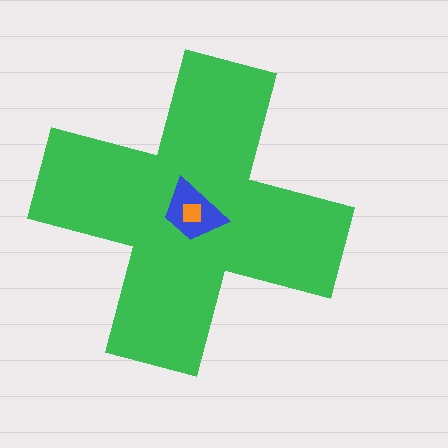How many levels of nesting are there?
3.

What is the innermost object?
The orange square.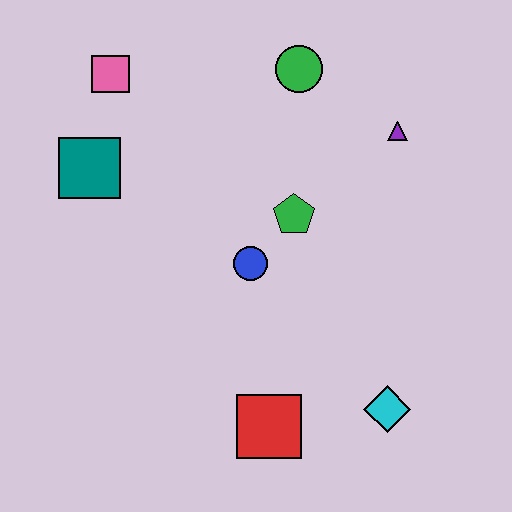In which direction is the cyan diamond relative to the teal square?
The cyan diamond is to the right of the teal square.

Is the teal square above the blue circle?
Yes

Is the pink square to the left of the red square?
Yes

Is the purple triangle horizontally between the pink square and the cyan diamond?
No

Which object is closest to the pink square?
The teal square is closest to the pink square.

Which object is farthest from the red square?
The pink square is farthest from the red square.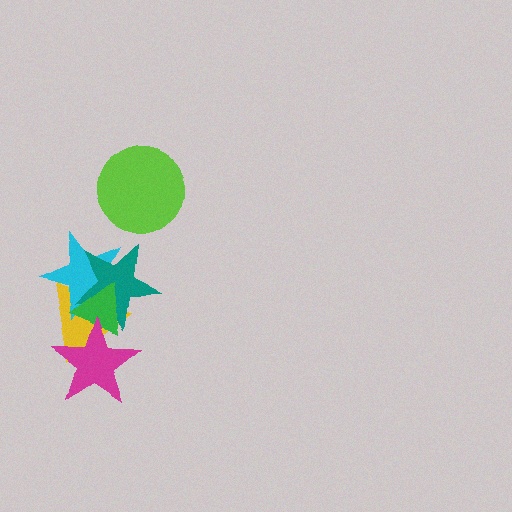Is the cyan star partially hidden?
Yes, it is partially covered by another shape.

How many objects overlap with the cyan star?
3 objects overlap with the cyan star.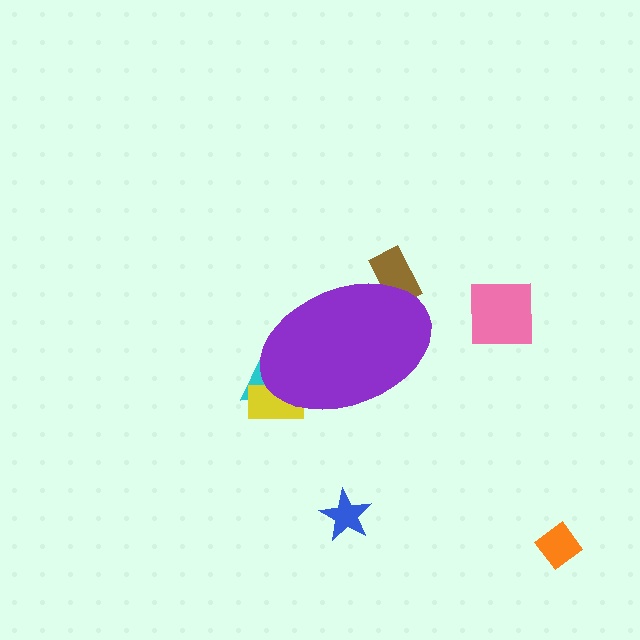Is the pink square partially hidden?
No, the pink square is fully visible.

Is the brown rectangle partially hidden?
Yes, the brown rectangle is partially hidden behind the purple ellipse.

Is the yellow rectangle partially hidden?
Yes, the yellow rectangle is partially hidden behind the purple ellipse.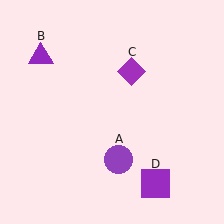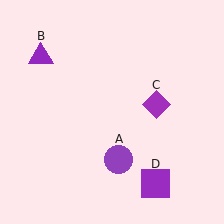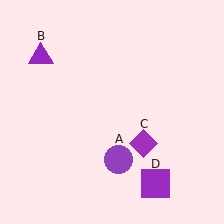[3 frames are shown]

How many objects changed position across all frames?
1 object changed position: purple diamond (object C).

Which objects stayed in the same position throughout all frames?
Purple circle (object A) and purple triangle (object B) and purple square (object D) remained stationary.